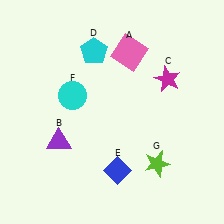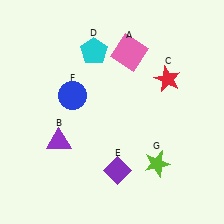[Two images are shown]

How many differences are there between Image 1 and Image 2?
There are 3 differences between the two images.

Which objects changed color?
C changed from magenta to red. E changed from blue to purple. F changed from cyan to blue.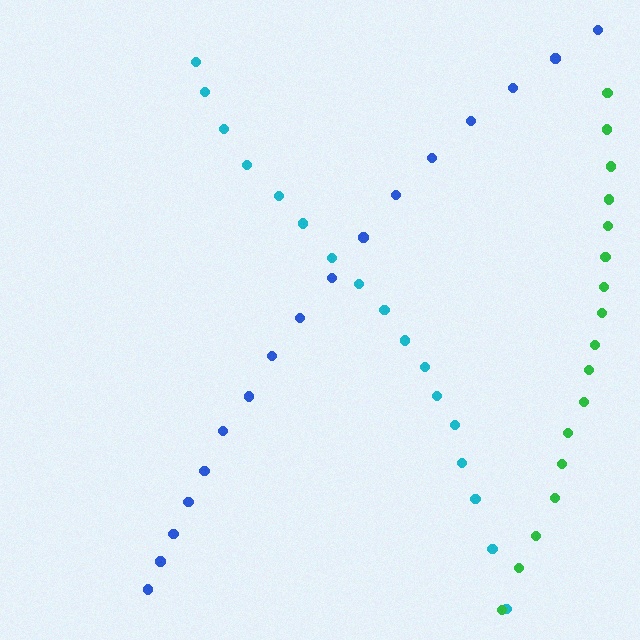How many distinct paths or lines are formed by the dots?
There are 3 distinct paths.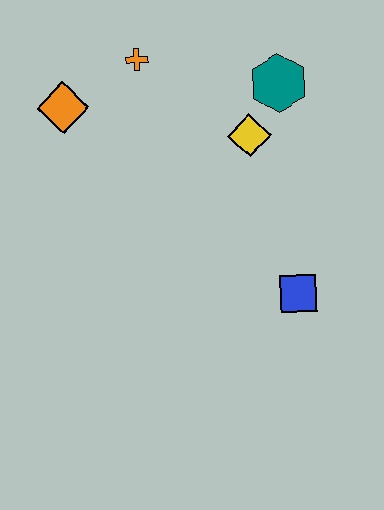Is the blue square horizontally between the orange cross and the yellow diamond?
No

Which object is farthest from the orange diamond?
The blue square is farthest from the orange diamond.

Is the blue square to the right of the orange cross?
Yes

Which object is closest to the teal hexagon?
The yellow diamond is closest to the teal hexagon.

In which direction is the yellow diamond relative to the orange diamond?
The yellow diamond is to the right of the orange diamond.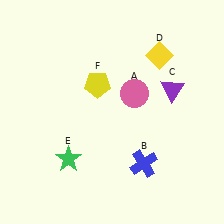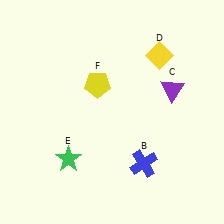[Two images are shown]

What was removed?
The pink circle (A) was removed in Image 2.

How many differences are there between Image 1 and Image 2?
There is 1 difference between the two images.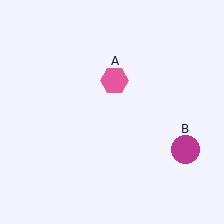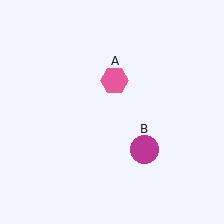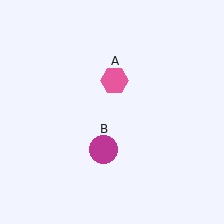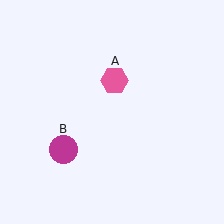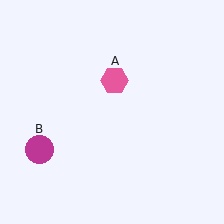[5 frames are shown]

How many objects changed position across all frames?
1 object changed position: magenta circle (object B).